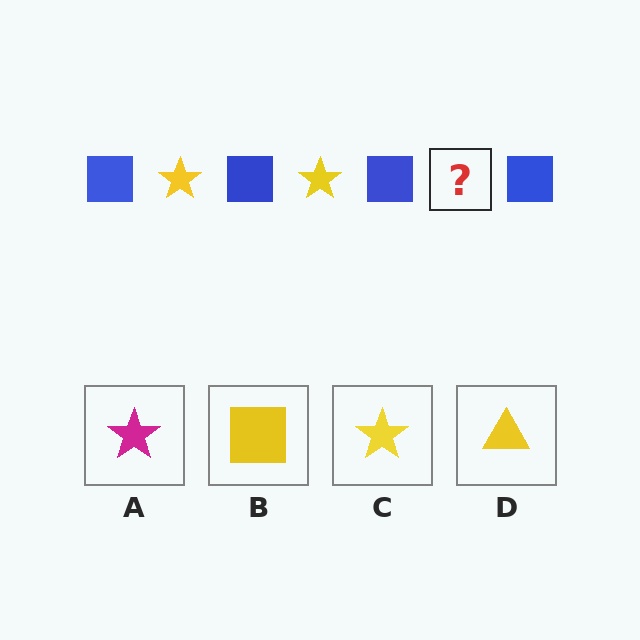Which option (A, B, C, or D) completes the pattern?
C.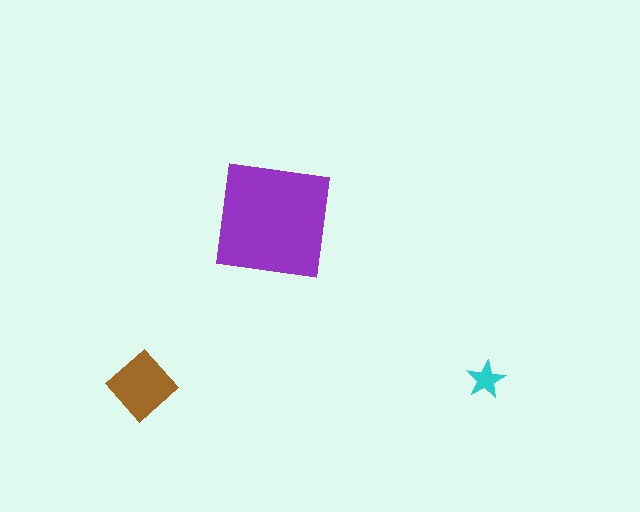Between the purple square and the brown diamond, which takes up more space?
The purple square.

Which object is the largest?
The purple square.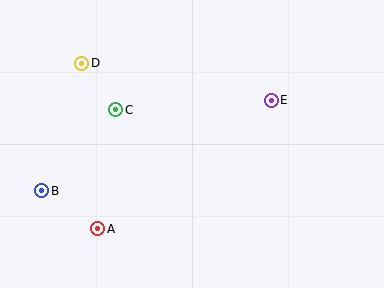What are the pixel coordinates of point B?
Point B is at (42, 191).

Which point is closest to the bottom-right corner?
Point E is closest to the bottom-right corner.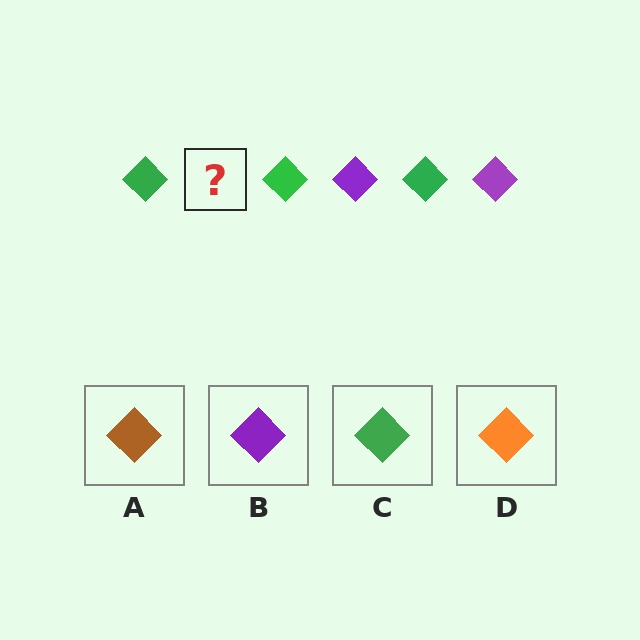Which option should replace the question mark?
Option B.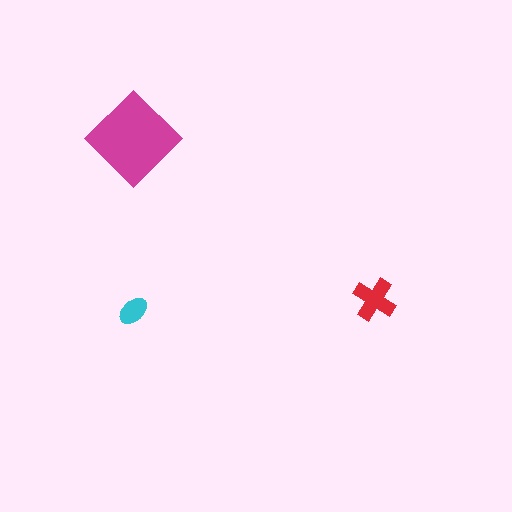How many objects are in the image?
There are 3 objects in the image.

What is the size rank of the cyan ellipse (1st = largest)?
3rd.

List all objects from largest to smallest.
The magenta diamond, the red cross, the cyan ellipse.